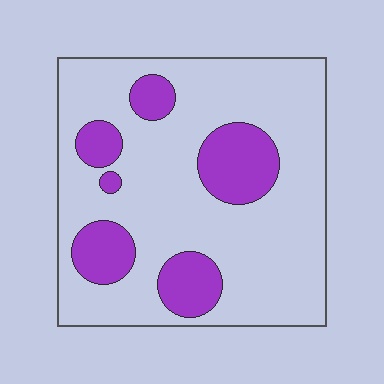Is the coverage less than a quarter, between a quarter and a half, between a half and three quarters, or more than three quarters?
Less than a quarter.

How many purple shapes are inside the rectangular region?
6.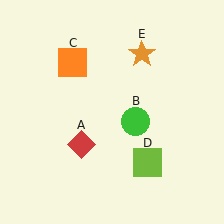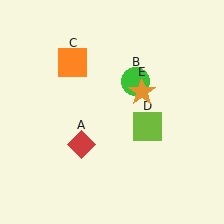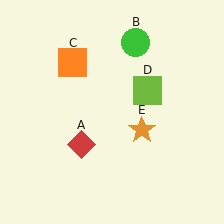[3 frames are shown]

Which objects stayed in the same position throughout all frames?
Red diamond (object A) and orange square (object C) remained stationary.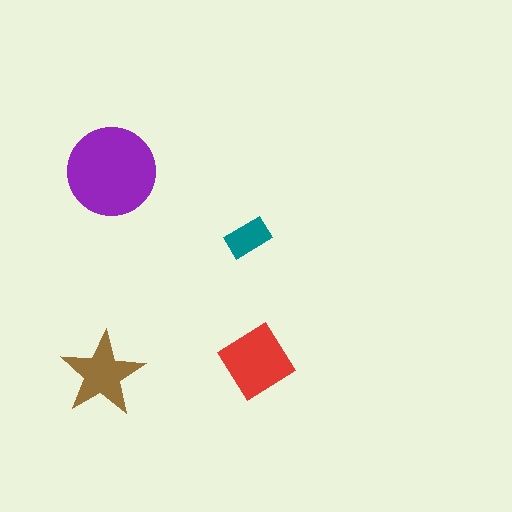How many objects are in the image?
There are 4 objects in the image.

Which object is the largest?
The purple circle.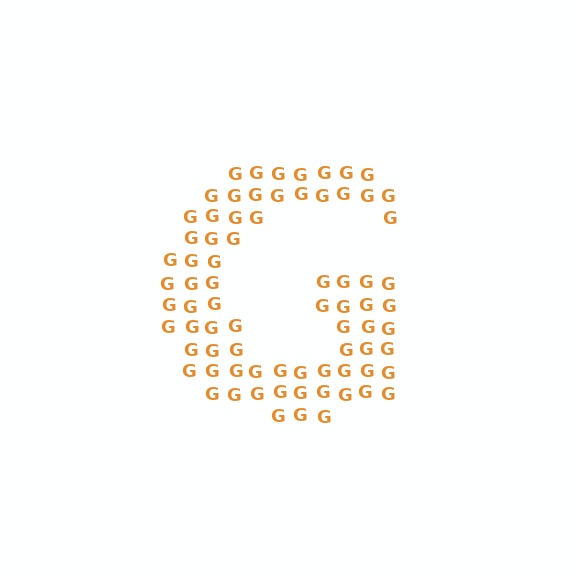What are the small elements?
The small elements are letter G's.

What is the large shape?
The large shape is the letter G.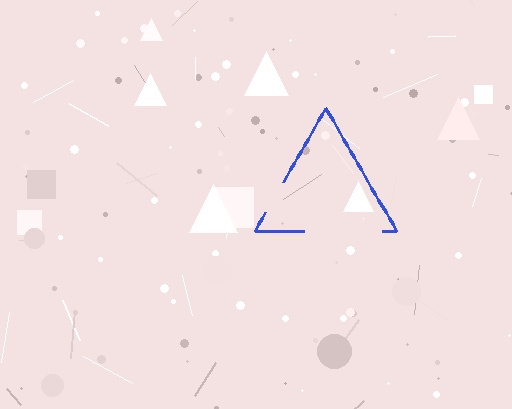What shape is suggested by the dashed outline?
The dashed outline suggests a triangle.